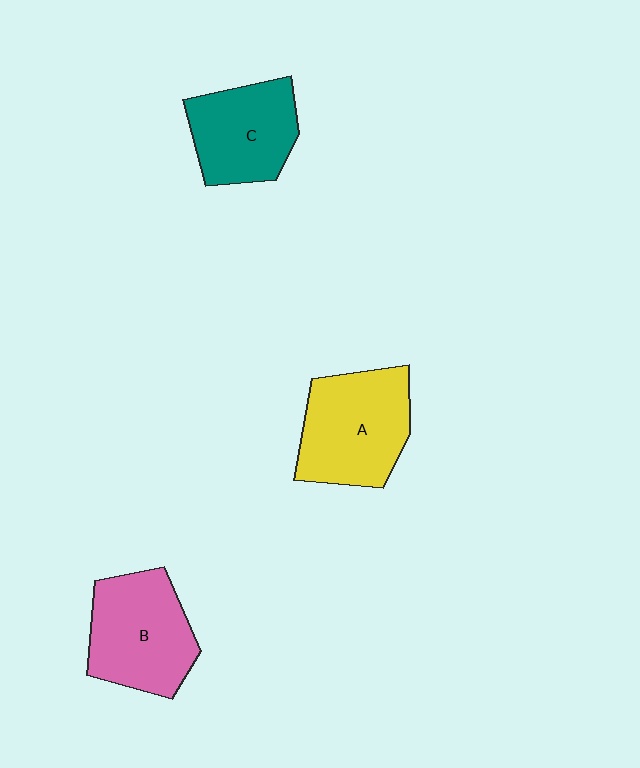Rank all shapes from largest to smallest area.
From largest to smallest: A (yellow), B (pink), C (teal).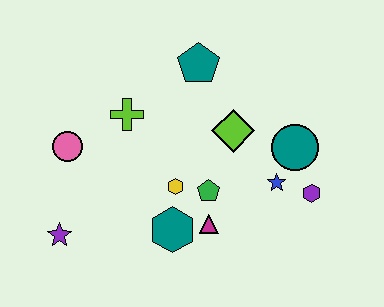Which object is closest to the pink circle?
The lime cross is closest to the pink circle.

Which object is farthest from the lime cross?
The purple hexagon is farthest from the lime cross.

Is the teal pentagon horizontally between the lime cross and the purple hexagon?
Yes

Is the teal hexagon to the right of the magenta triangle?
No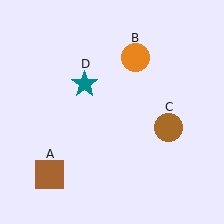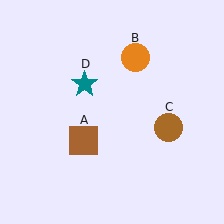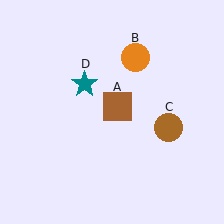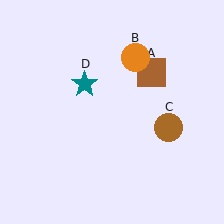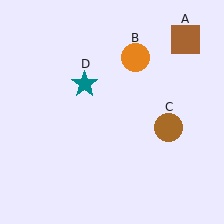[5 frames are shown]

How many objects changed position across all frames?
1 object changed position: brown square (object A).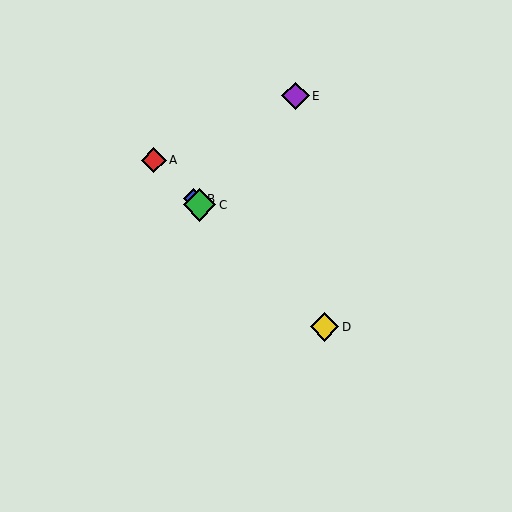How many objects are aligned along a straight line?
4 objects (A, B, C, D) are aligned along a straight line.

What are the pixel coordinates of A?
Object A is at (154, 160).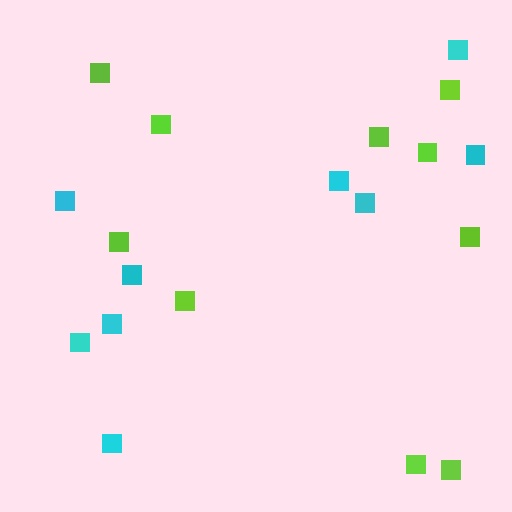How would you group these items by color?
There are 2 groups: one group of cyan squares (9) and one group of lime squares (10).